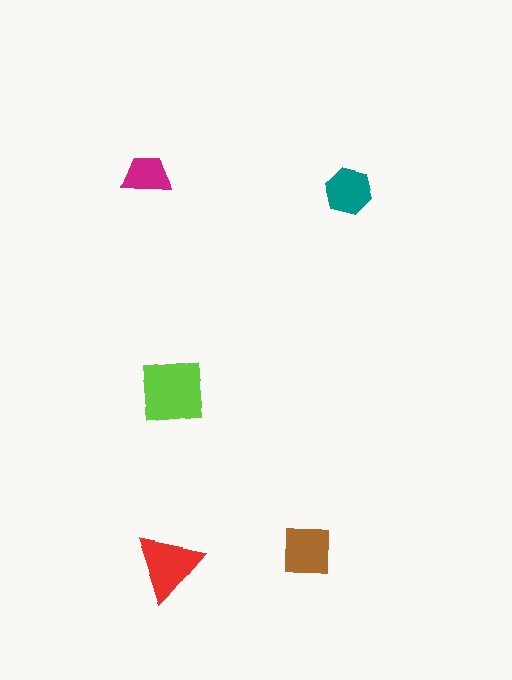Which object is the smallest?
The magenta trapezoid.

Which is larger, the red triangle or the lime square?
The lime square.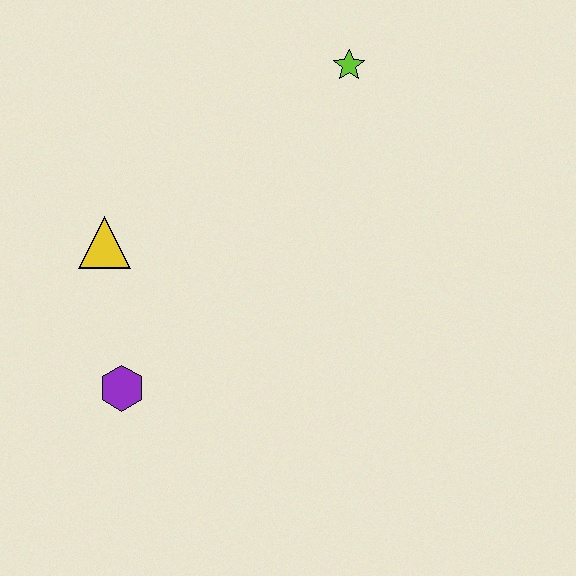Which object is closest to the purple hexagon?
The yellow triangle is closest to the purple hexagon.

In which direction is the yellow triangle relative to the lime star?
The yellow triangle is to the left of the lime star.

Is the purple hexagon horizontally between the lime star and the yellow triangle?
Yes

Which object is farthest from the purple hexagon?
The lime star is farthest from the purple hexagon.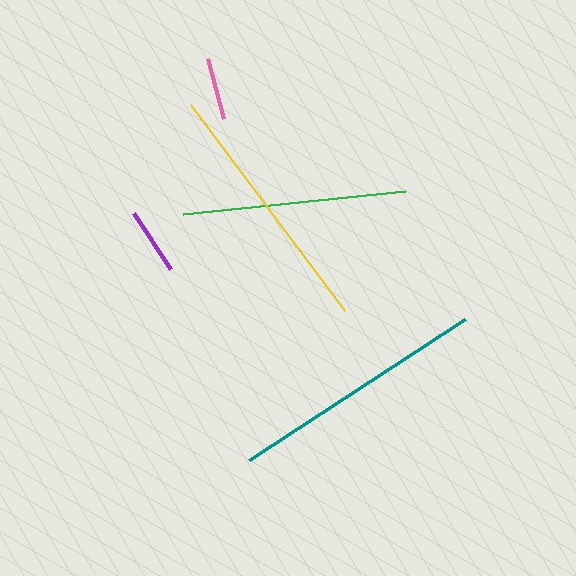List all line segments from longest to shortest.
From longest to shortest: teal, yellow, green, purple, pink.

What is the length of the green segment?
The green segment is approximately 223 pixels long.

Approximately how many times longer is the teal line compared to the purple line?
The teal line is approximately 3.9 times the length of the purple line.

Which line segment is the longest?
The teal line is the longest at approximately 258 pixels.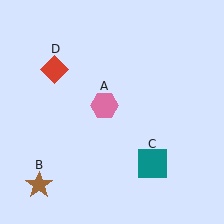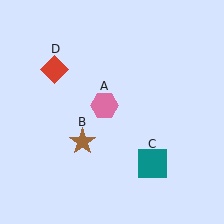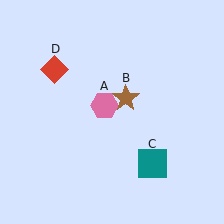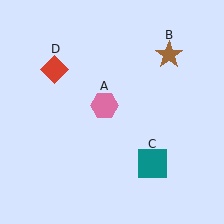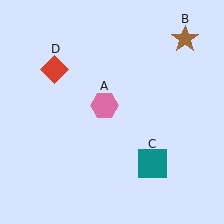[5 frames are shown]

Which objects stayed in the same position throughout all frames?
Pink hexagon (object A) and teal square (object C) and red diamond (object D) remained stationary.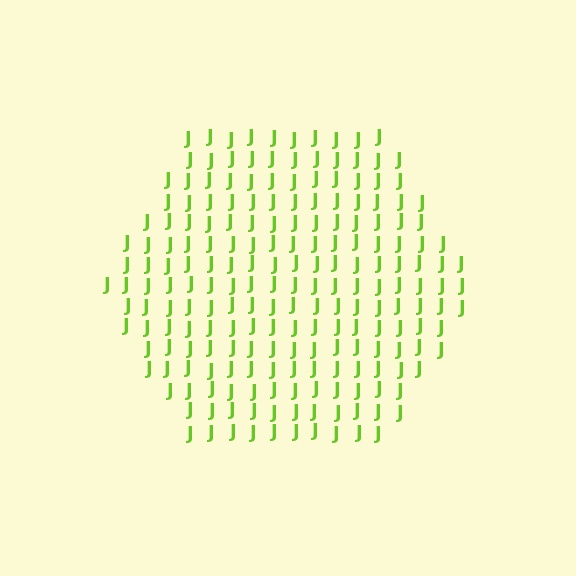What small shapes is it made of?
It is made of small letter J's.